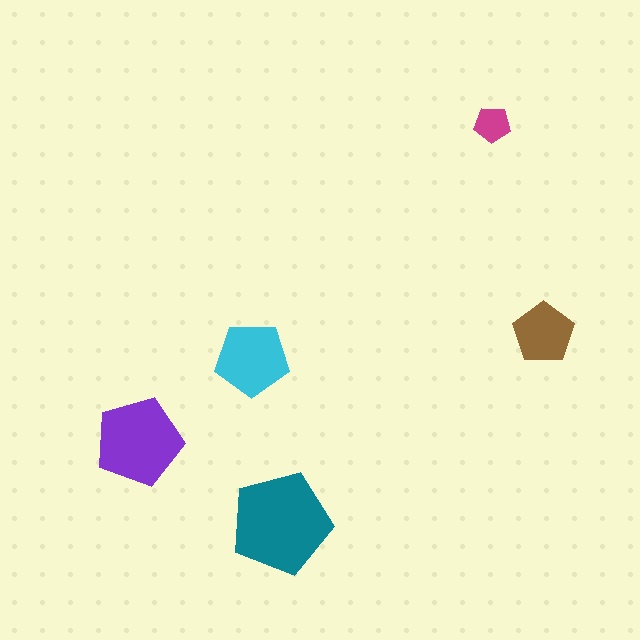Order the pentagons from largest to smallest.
the teal one, the purple one, the cyan one, the brown one, the magenta one.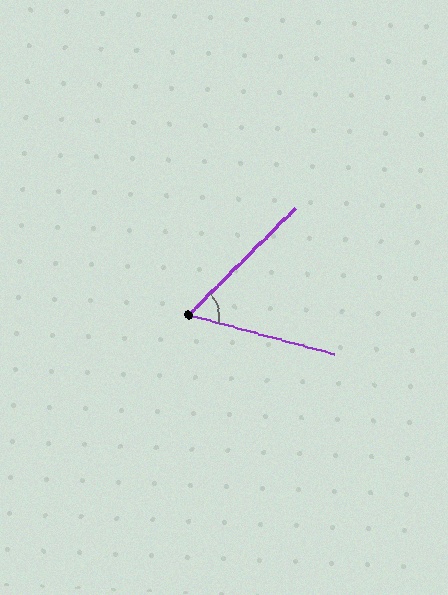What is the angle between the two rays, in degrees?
Approximately 60 degrees.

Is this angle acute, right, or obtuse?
It is acute.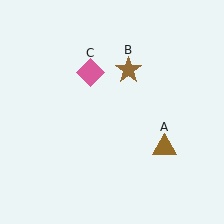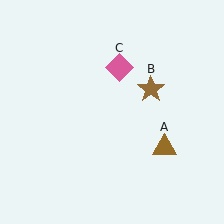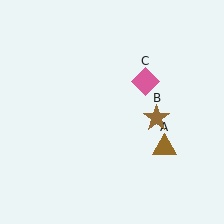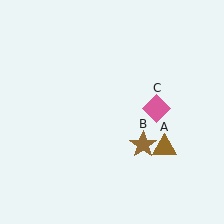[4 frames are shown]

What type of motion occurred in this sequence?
The brown star (object B), pink diamond (object C) rotated clockwise around the center of the scene.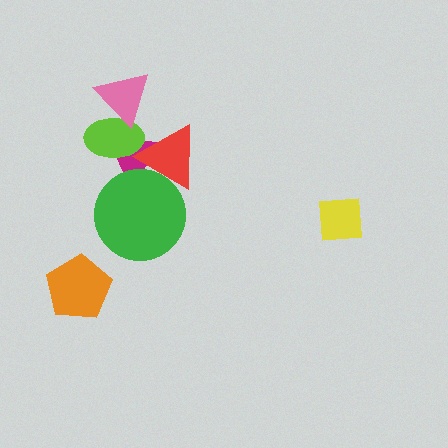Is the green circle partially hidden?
No, no other shape covers it.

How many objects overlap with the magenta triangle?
3 objects overlap with the magenta triangle.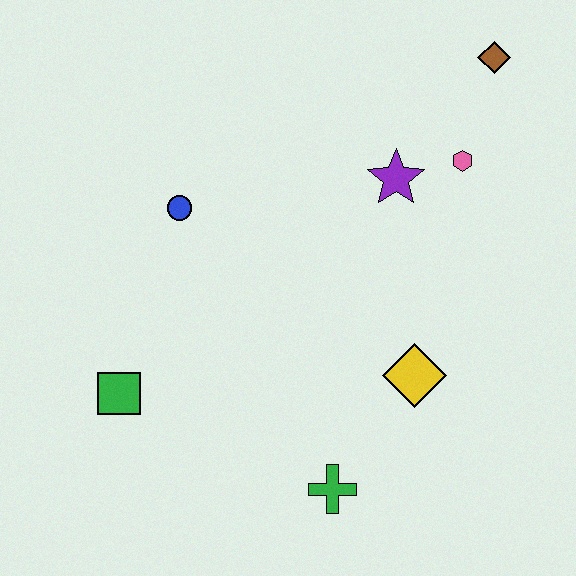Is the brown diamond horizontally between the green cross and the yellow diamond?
No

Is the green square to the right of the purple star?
No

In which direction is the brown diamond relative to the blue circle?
The brown diamond is to the right of the blue circle.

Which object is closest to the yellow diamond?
The green cross is closest to the yellow diamond.